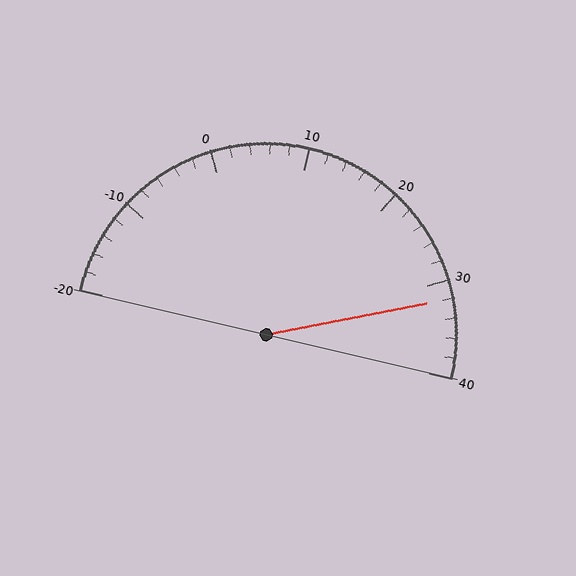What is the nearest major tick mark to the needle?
The nearest major tick mark is 30.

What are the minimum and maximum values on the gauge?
The gauge ranges from -20 to 40.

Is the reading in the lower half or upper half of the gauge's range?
The reading is in the upper half of the range (-20 to 40).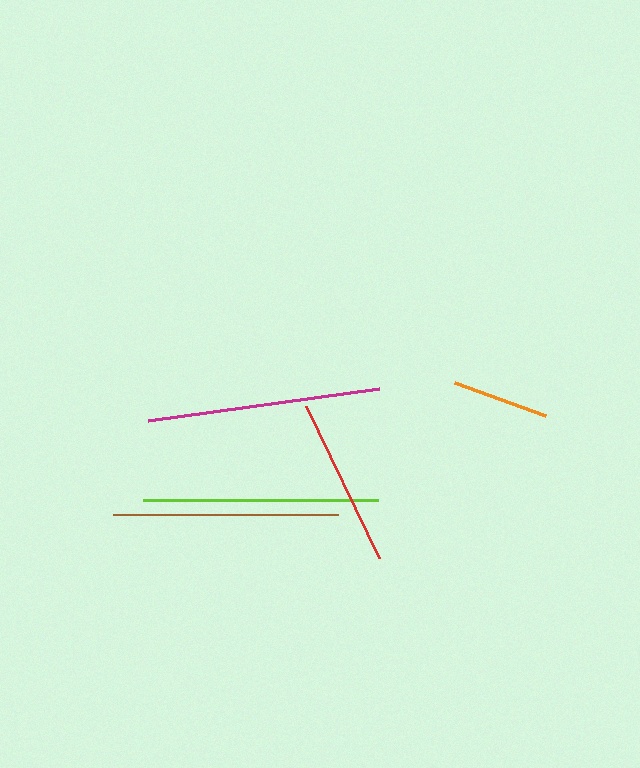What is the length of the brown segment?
The brown segment is approximately 224 pixels long.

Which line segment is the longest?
The lime line is the longest at approximately 235 pixels.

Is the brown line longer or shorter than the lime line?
The lime line is longer than the brown line.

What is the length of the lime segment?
The lime segment is approximately 235 pixels long.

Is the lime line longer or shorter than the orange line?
The lime line is longer than the orange line.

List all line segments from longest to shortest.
From longest to shortest: lime, magenta, brown, red, orange.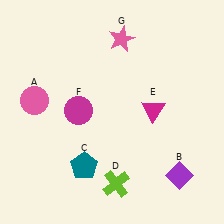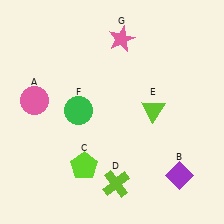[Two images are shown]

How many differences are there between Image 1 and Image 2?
There are 3 differences between the two images.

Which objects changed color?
C changed from teal to lime. E changed from magenta to lime. F changed from magenta to green.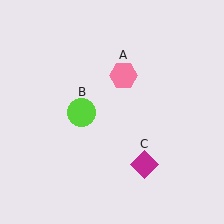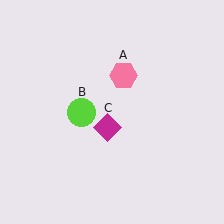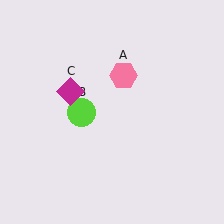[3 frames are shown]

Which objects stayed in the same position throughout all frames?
Pink hexagon (object A) and lime circle (object B) remained stationary.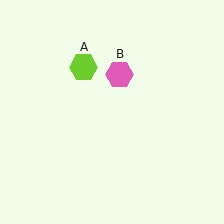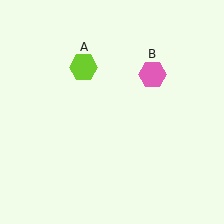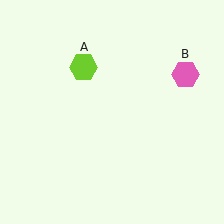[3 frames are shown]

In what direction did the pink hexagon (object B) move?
The pink hexagon (object B) moved right.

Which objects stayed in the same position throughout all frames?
Lime hexagon (object A) remained stationary.